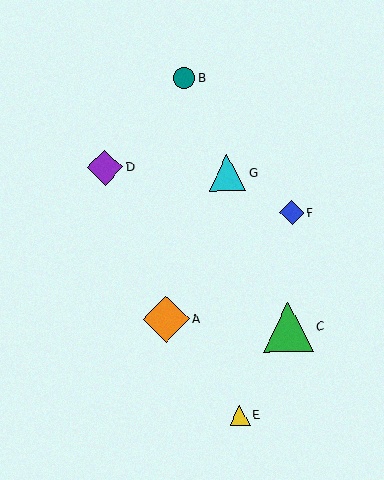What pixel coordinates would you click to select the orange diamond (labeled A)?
Click at (166, 319) to select the orange diamond A.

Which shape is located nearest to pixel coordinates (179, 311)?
The orange diamond (labeled A) at (166, 319) is nearest to that location.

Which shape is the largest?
The green triangle (labeled C) is the largest.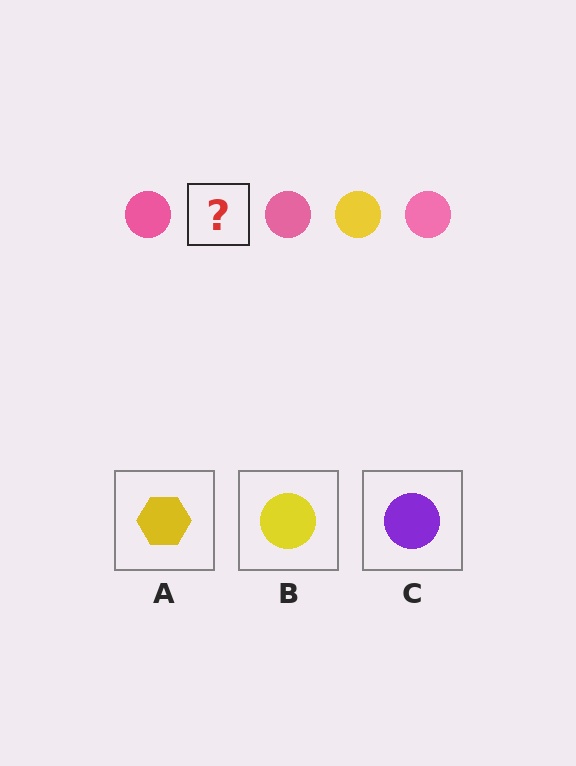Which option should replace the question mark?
Option B.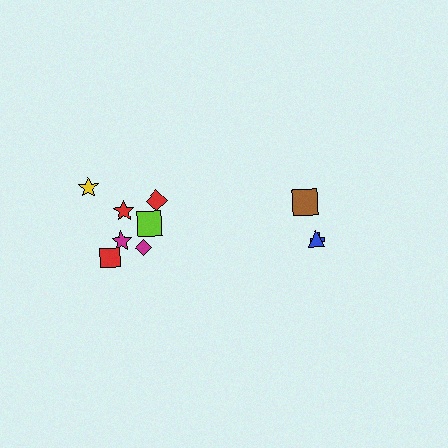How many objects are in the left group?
There are 7 objects.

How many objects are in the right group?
There are 3 objects.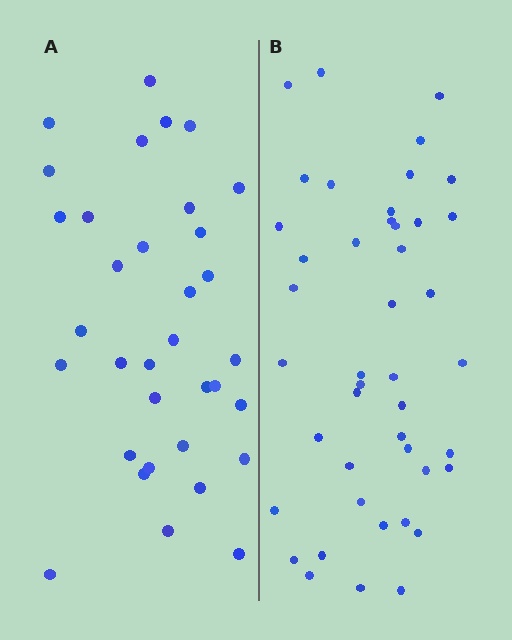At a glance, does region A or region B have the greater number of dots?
Region B (the right region) has more dots.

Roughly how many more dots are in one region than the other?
Region B has roughly 10 or so more dots than region A.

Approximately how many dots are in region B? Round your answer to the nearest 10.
About 40 dots. (The exact count is 44, which rounds to 40.)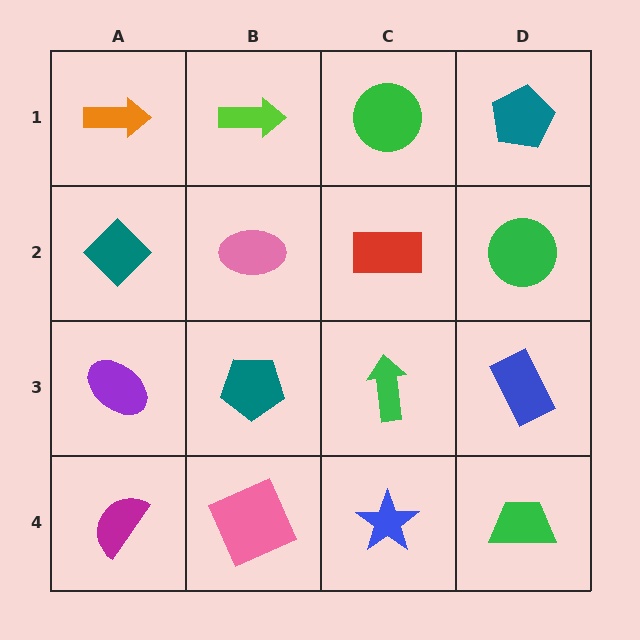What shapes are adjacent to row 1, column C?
A red rectangle (row 2, column C), a lime arrow (row 1, column B), a teal pentagon (row 1, column D).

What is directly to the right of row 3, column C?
A blue rectangle.